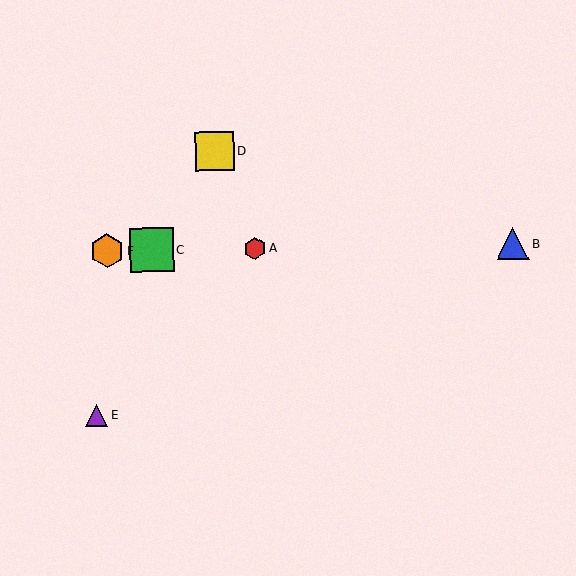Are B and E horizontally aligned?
No, B is at y≈244 and E is at y≈416.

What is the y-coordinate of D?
Object D is at y≈151.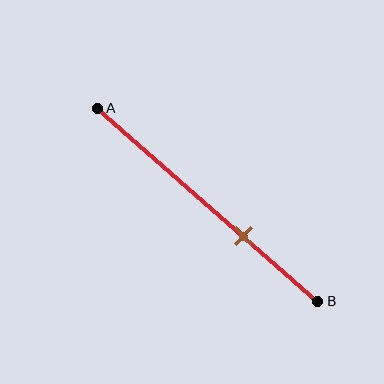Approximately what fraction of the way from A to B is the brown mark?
The brown mark is approximately 65% of the way from A to B.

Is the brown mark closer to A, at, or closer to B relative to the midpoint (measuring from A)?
The brown mark is closer to point B than the midpoint of segment AB.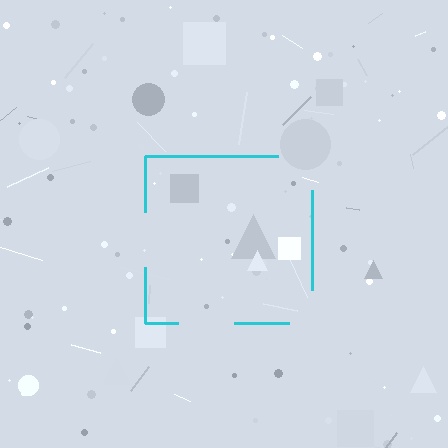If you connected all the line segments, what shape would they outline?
They would outline a square.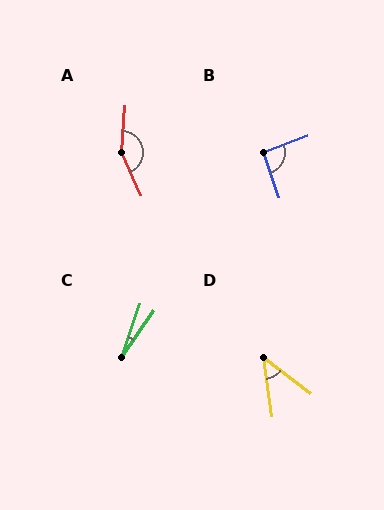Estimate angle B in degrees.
Approximately 92 degrees.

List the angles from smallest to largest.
C (16°), D (45°), B (92°), A (152°).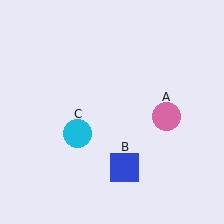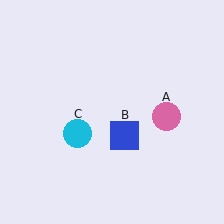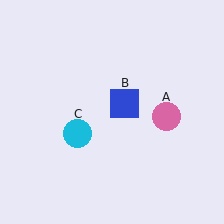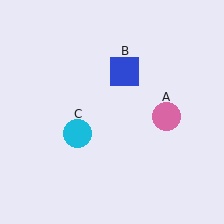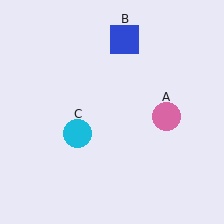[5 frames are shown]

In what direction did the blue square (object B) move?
The blue square (object B) moved up.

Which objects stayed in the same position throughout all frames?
Pink circle (object A) and cyan circle (object C) remained stationary.